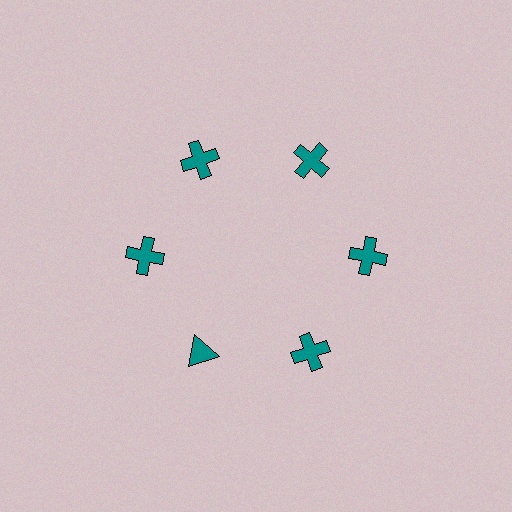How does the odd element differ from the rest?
It has a different shape: triangle instead of cross.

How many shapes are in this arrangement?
There are 6 shapes arranged in a ring pattern.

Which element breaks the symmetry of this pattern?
The teal triangle at roughly the 7 o'clock position breaks the symmetry. All other shapes are teal crosses.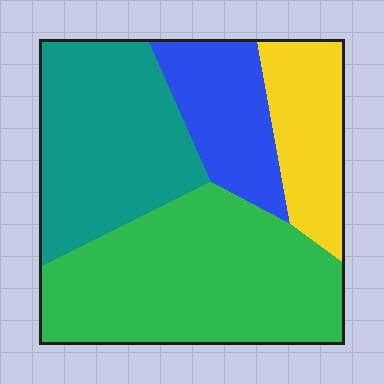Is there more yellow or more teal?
Teal.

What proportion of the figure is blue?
Blue covers around 15% of the figure.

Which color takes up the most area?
Green, at roughly 40%.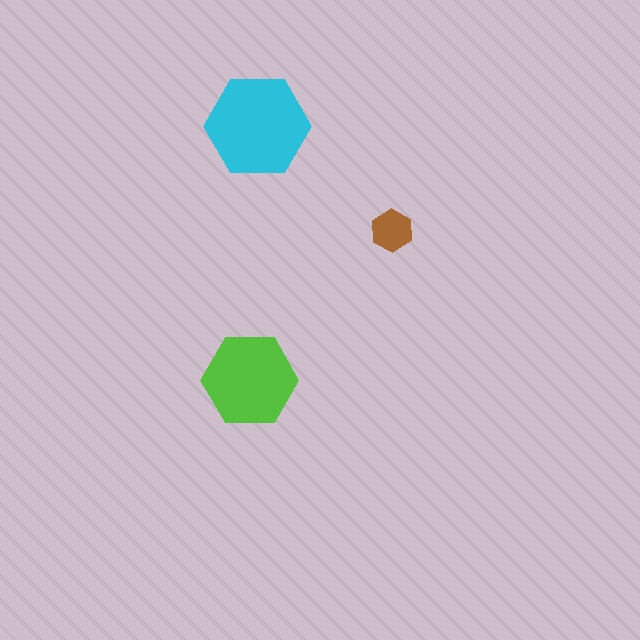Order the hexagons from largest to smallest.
the cyan one, the lime one, the brown one.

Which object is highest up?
The cyan hexagon is topmost.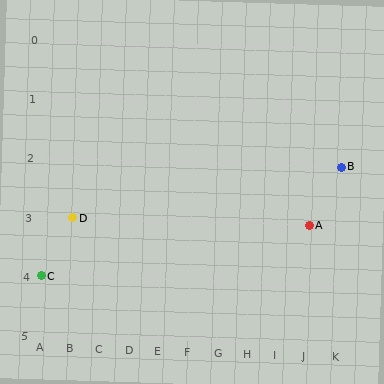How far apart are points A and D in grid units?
Points A and D are 8 columns apart.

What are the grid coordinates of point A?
Point A is at grid coordinates (J, 3).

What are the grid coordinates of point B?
Point B is at grid coordinates (K, 2).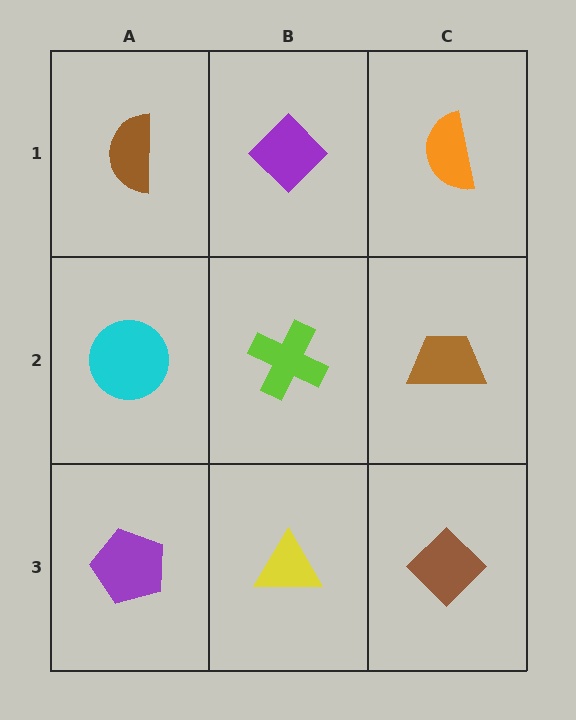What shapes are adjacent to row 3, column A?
A cyan circle (row 2, column A), a yellow triangle (row 3, column B).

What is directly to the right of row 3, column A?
A yellow triangle.